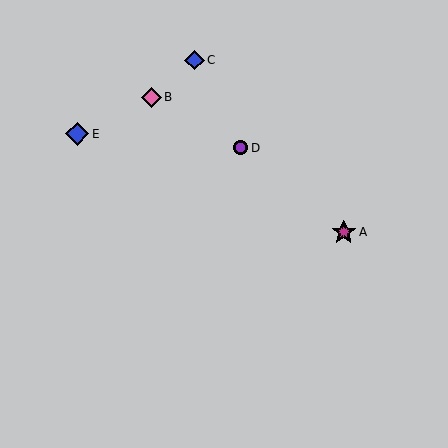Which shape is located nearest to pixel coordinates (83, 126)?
The blue diamond (labeled E) at (77, 134) is nearest to that location.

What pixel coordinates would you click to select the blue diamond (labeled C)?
Click at (195, 60) to select the blue diamond C.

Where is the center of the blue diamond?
The center of the blue diamond is at (77, 134).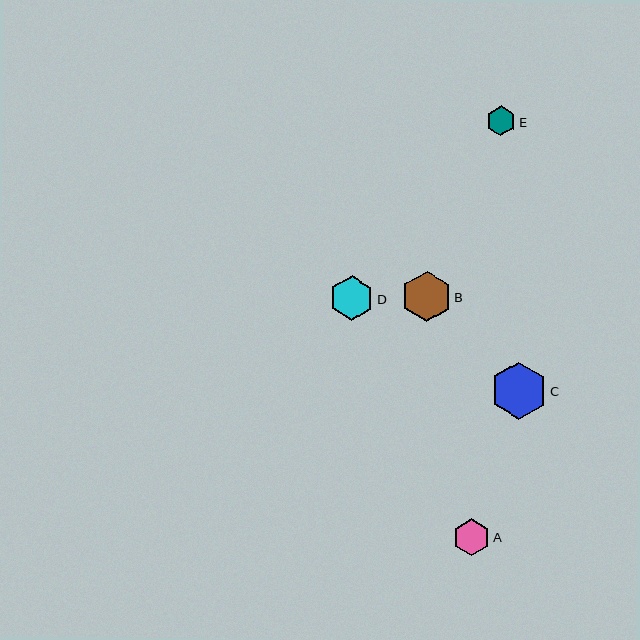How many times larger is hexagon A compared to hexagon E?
Hexagon A is approximately 1.2 times the size of hexagon E.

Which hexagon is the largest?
Hexagon C is the largest with a size of approximately 57 pixels.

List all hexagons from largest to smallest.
From largest to smallest: C, B, D, A, E.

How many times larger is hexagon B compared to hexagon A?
Hexagon B is approximately 1.4 times the size of hexagon A.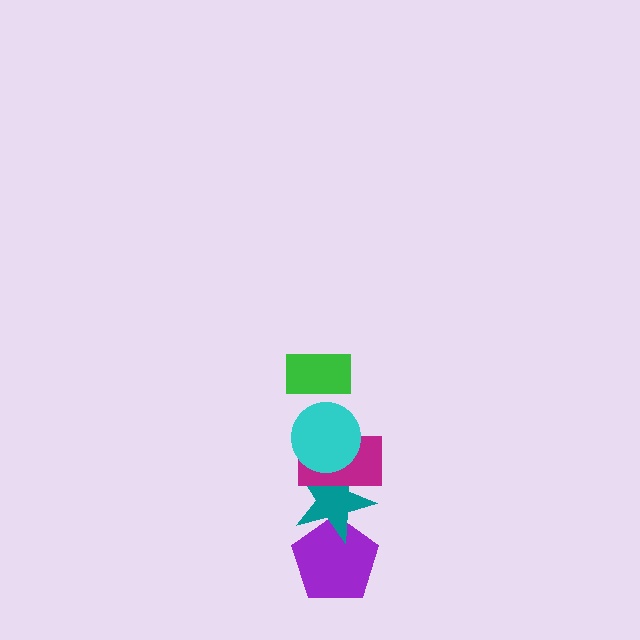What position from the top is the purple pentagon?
The purple pentagon is 5th from the top.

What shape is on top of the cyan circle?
The green rectangle is on top of the cyan circle.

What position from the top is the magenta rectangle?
The magenta rectangle is 3rd from the top.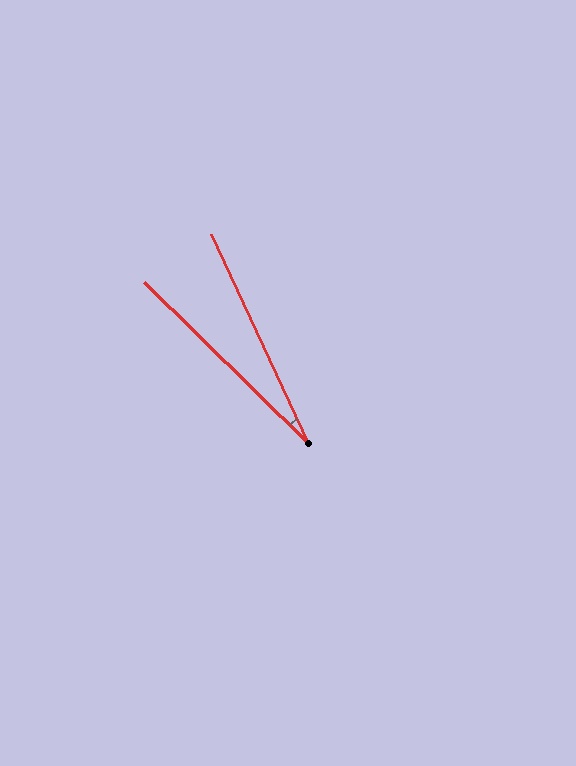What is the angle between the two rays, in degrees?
Approximately 21 degrees.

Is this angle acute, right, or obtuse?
It is acute.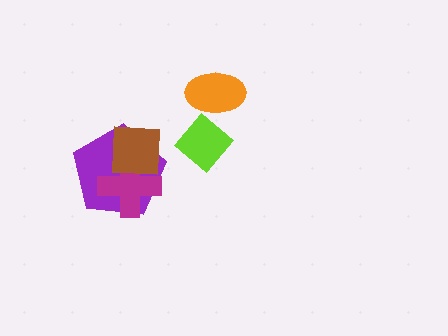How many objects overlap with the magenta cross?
2 objects overlap with the magenta cross.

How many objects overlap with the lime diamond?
1 object overlaps with the lime diamond.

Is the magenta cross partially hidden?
Yes, it is partially covered by another shape.